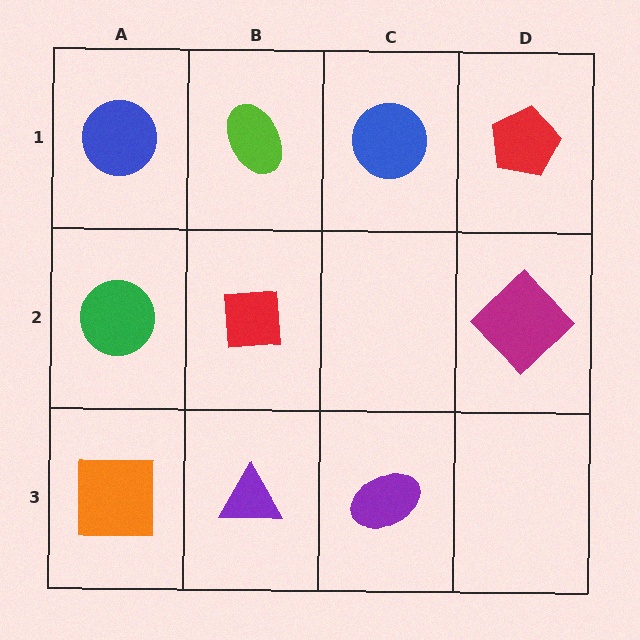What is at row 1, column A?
A blue circle.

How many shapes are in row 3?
3 shapes.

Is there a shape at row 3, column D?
No, that cell is empty.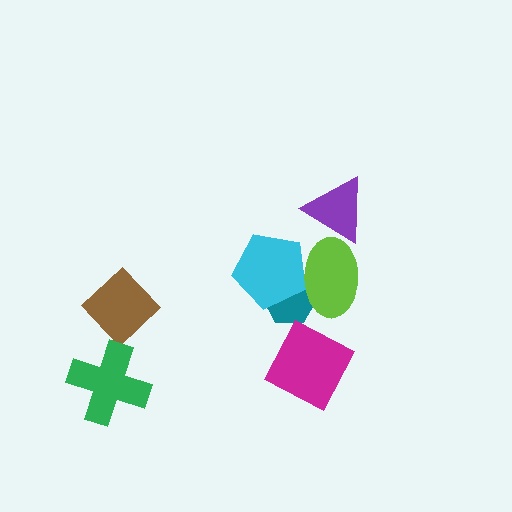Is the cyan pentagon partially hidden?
Yes, it is partially covered by another shape.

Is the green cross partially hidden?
No, no other shape covers it.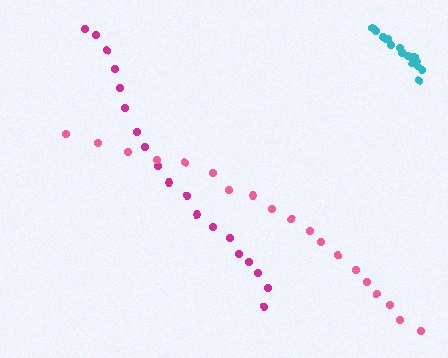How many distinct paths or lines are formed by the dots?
There are 3 distinct paths.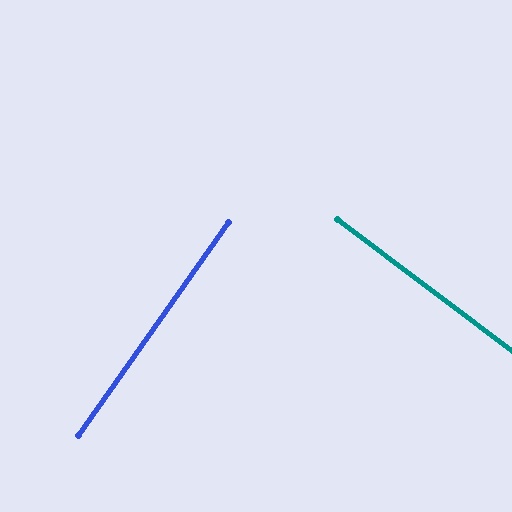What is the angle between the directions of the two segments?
Approximately 88 degrees.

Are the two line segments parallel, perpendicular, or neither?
Perpendicular — they meet at approximately 88°.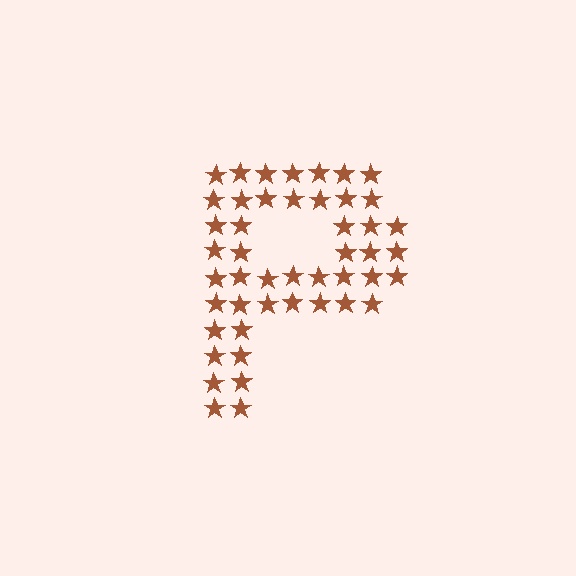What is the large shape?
The large shape is the letter P.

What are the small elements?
The small elements are stars.